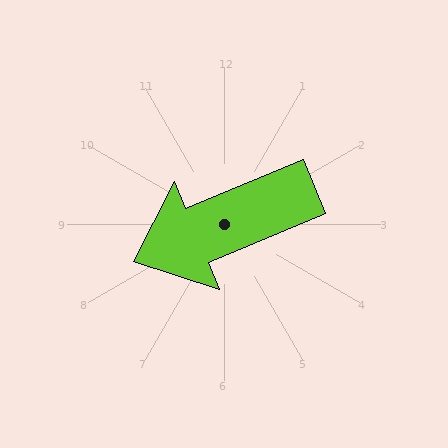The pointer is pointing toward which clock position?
Roughly 8 o'clock.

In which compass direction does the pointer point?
Southwest.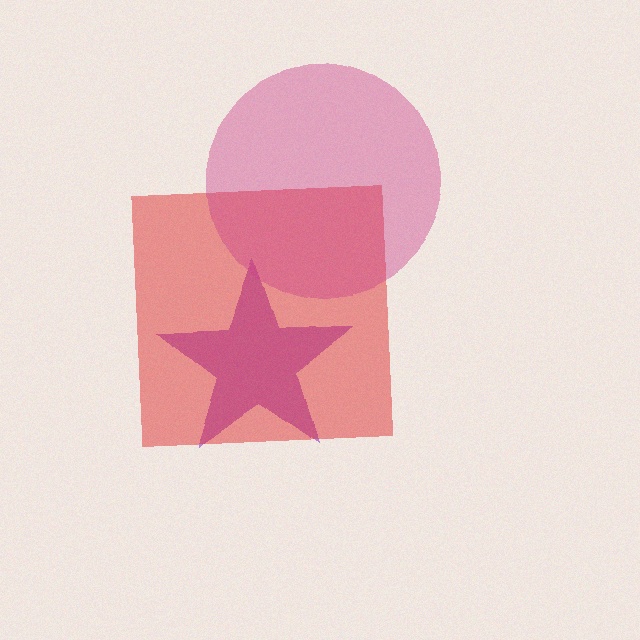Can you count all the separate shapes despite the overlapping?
Yes, there are 3 separate shapes.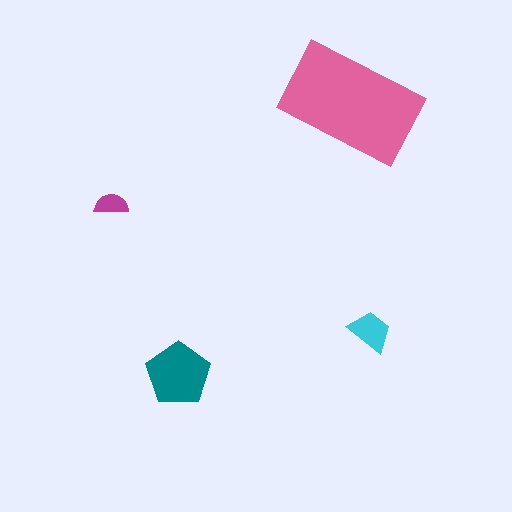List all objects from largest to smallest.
The pink rectangle, the teal pentagon, the cyan trapezoid, the magenta semicircle.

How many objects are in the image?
There are 4 objects in the image.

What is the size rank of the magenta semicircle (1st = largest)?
4th.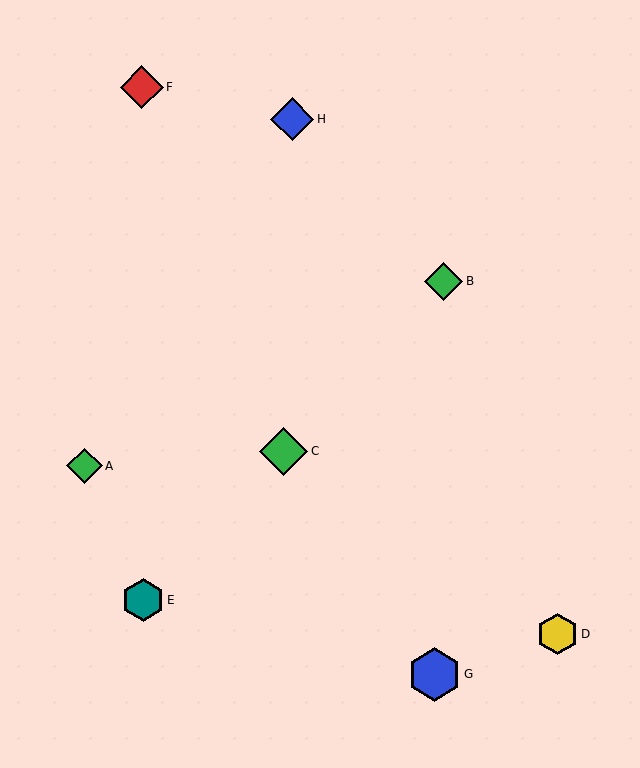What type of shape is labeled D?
Shape D is a yellow hexagon.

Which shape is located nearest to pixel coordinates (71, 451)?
The green diamond (labeled A) at (84, 466) is nearest to that location.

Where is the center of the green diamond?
The center of the green diamond is at (444, 281).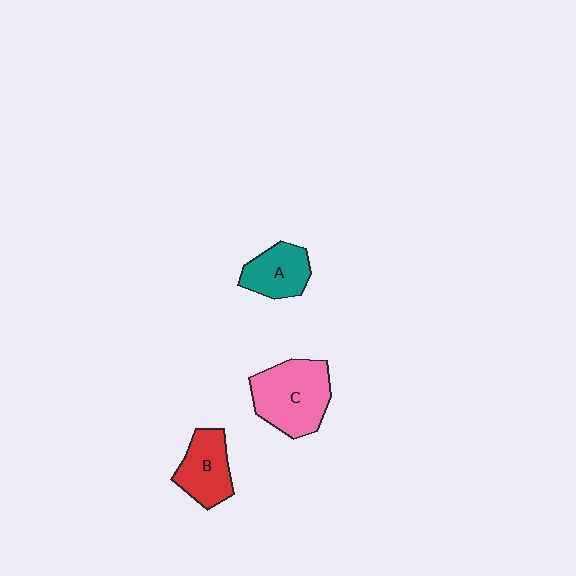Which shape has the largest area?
Shape C (pink).